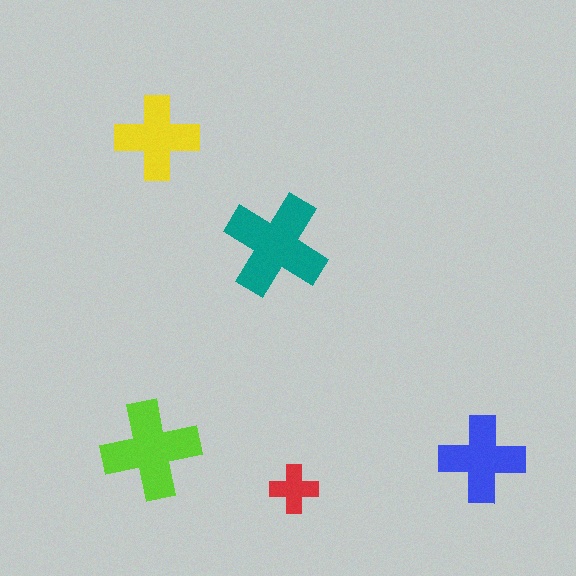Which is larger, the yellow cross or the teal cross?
The teal one.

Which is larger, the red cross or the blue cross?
The blue one.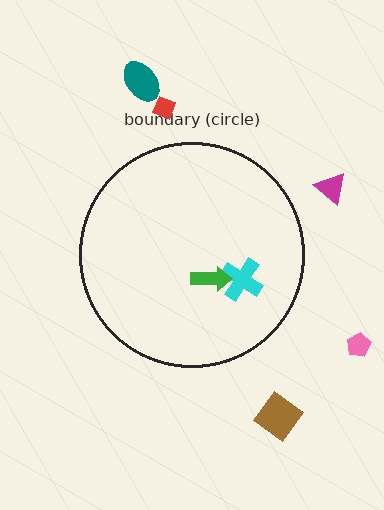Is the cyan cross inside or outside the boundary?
Inside.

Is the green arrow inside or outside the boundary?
Inside.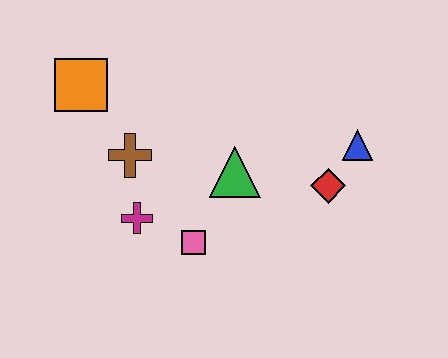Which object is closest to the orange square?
The brown cross is closest to the orange square.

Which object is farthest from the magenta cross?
The blue triangle is farthest from the magenta cross.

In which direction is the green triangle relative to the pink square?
The green triangle is above the pink square.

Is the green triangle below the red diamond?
No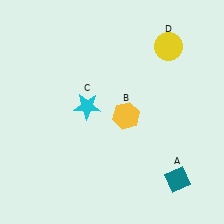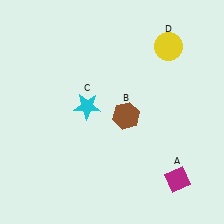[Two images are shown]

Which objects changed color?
A changed from teal to magenta. B changed from yellow to brown.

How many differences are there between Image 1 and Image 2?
There are 2 differences between the two images.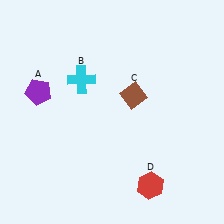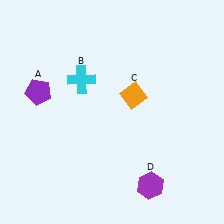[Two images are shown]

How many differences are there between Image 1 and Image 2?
There are 2 differences between the two images.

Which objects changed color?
C changed from brown to orange. D changed from red to purple.